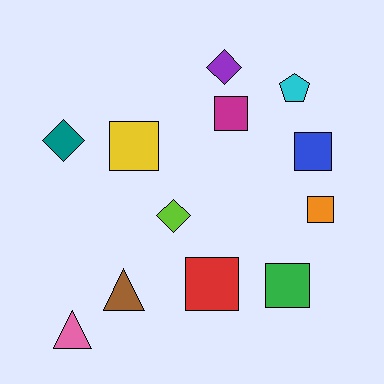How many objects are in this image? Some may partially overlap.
There are 12 objects.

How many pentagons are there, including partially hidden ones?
There is 1 pentagon.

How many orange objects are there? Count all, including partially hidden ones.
There is 1 orange object.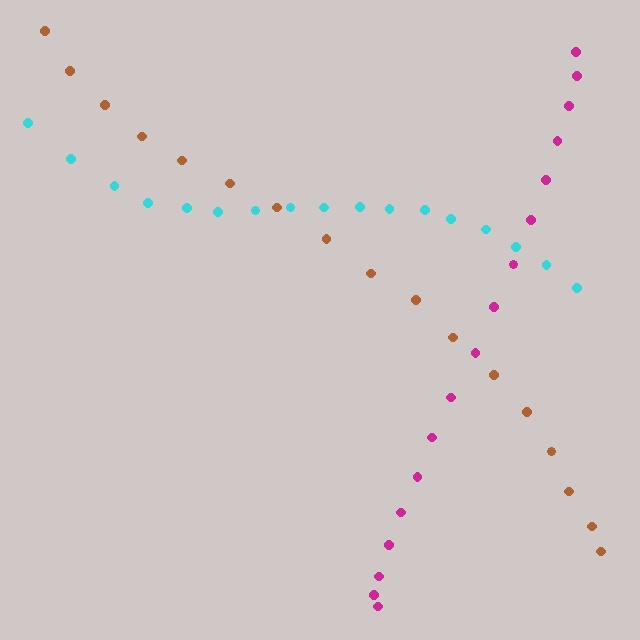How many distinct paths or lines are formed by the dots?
There are 3 distinct paths.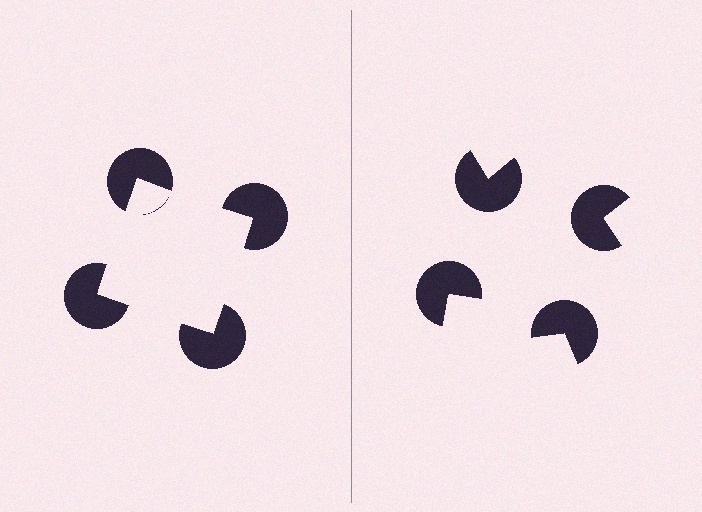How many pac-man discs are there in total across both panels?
8 — 4 on each side.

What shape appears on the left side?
An illusory square.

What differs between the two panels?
The pac-man discs are positioned identically on both sides; only the wedge orientations differ. On the left they align to a square; on the right they are misaligned.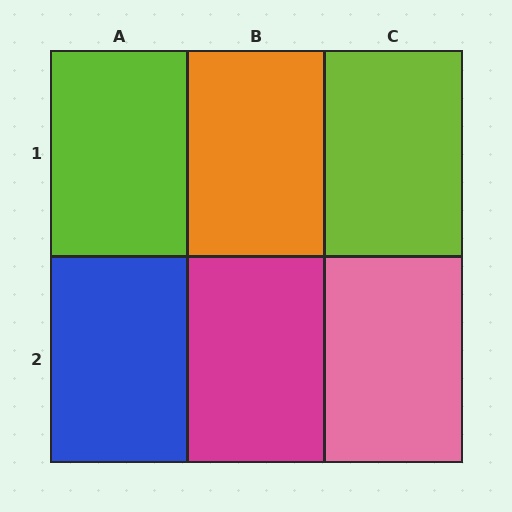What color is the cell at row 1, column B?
Orange.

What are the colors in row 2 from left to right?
Blue, magenta, pink.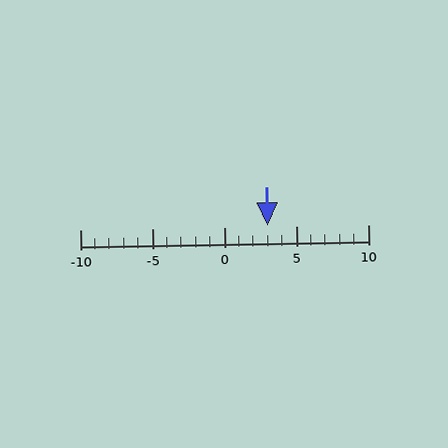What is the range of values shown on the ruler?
The ruler shows values from -10 to 10.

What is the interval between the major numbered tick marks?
The major tick marks are spaced 5 units apart.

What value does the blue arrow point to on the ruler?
The blue arrow points to approximately 3.